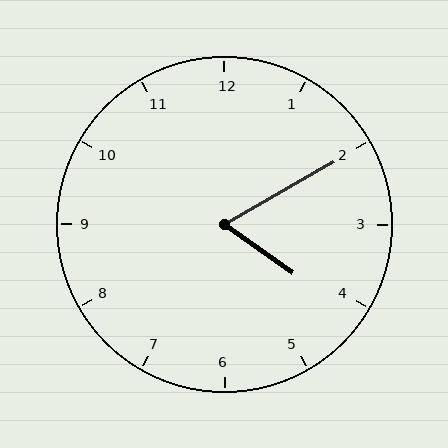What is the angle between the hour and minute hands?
Approximately 65 degrees.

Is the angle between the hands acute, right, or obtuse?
It is acute.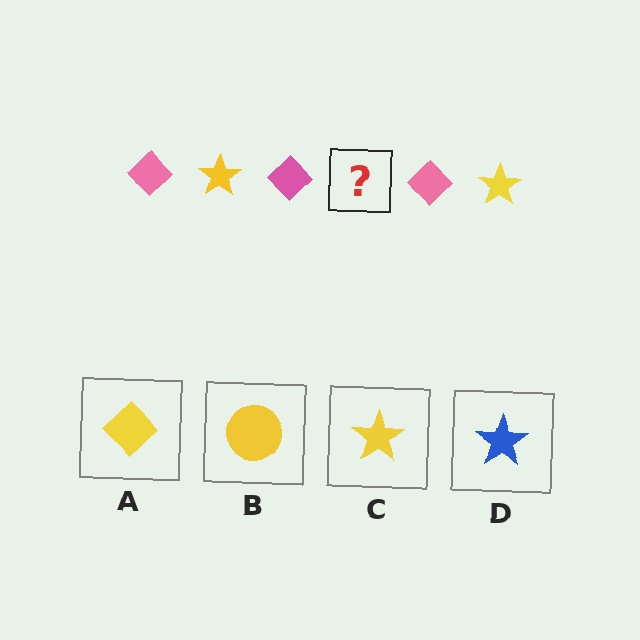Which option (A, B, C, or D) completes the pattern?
C.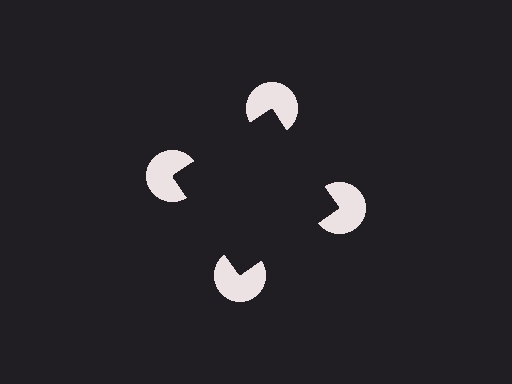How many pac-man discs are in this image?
There are 4 — one at each vertex of the illusory square.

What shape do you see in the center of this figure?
An illusory square — its edges are inferred from the aligned wedge cuts in the pac-man discs, not physically drawn.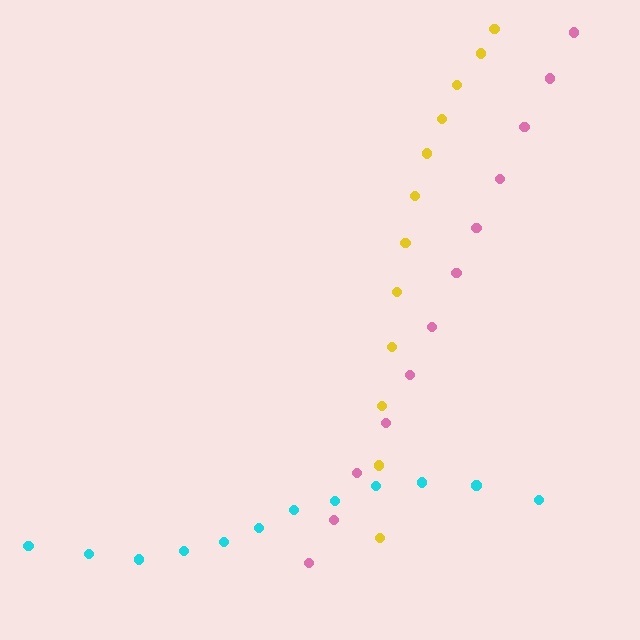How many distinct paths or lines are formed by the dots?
There are 3 distinct paths.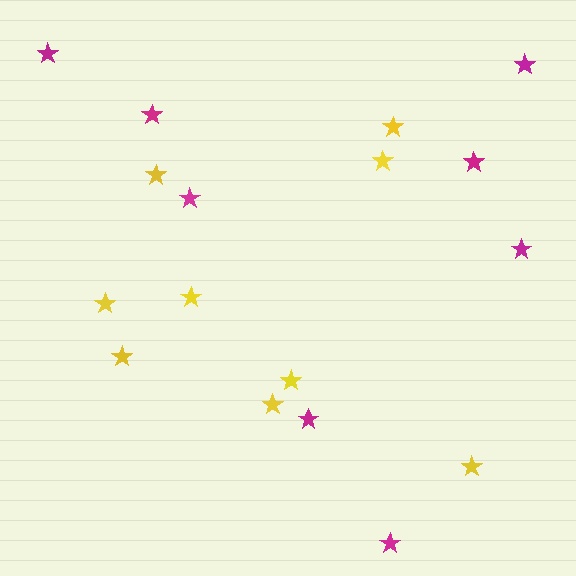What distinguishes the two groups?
There are 2 groups: one group of yellow stars (9) and one group of magenta stars (8).